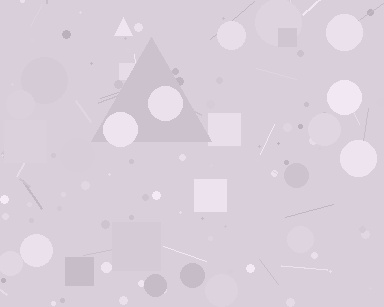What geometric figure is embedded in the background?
A triangle is embedded in the background.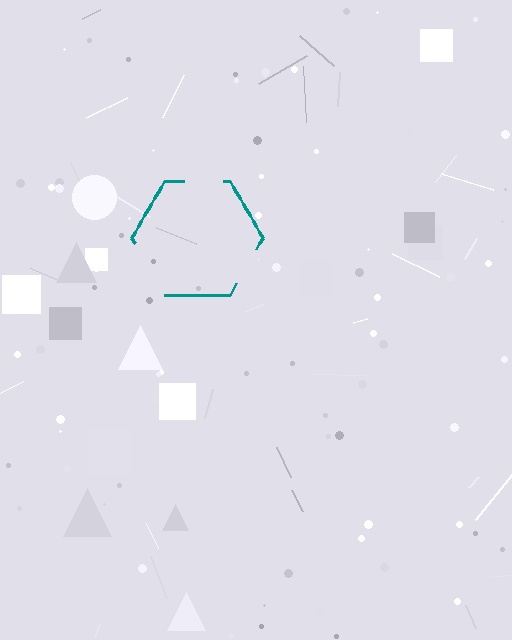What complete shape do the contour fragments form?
The contour fragments form a hexagon.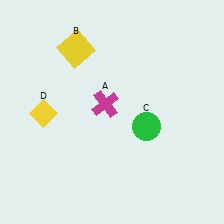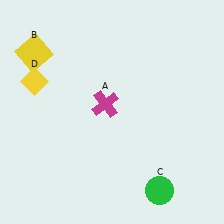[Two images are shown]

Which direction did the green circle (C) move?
The green circle (C) moved down.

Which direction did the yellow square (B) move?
The yellow square (B) moved left.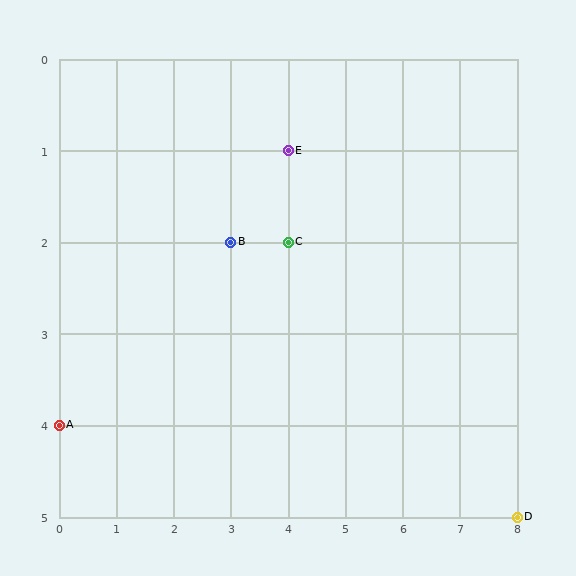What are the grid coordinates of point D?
Point D is at grid coordinates (8, 5).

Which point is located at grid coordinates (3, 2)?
Point B is at (3, 2).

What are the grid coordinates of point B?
Point B is at grid coordinates (3, 2).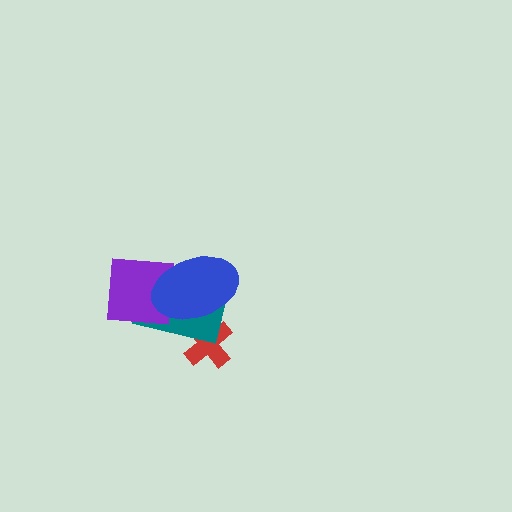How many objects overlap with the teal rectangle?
3 objects overlap with the teal rectangle.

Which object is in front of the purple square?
The blue ellipse is in front of the purple square.